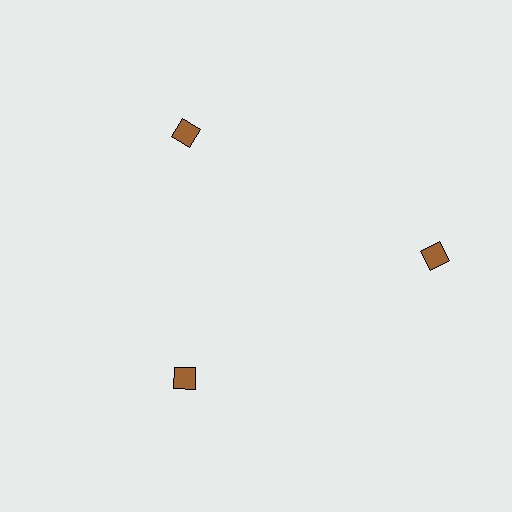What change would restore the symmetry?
The symmetry would be restored by moving it inward, back onto the ring so that all 3 diamonds sit at equal angles and equal distance from the center.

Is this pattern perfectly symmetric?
No. The 3 brown diamonds are arranged in a ring, but one element near the 3 o'clock position is pushed outward from the center, breaking the 3-fold rotational symmetry.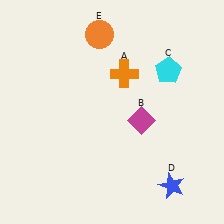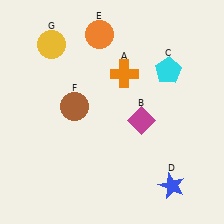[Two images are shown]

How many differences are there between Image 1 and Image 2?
There are 2 differences between the two images.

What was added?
A brown circle (F), a yellow circle (G) were added in Image 2.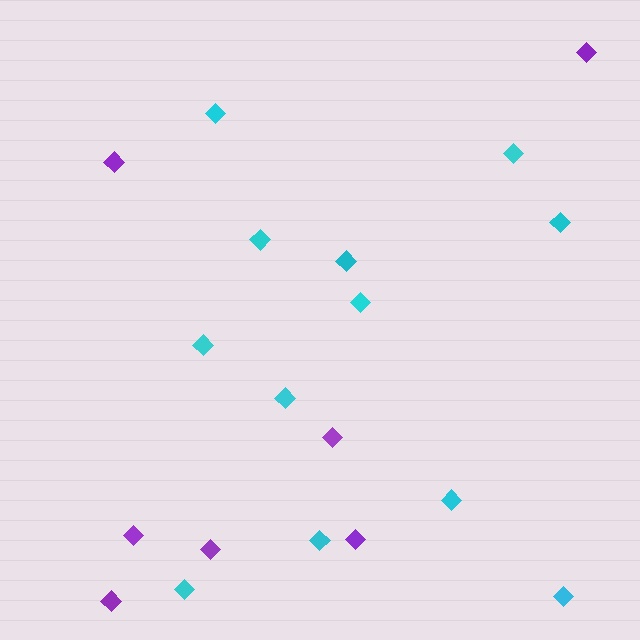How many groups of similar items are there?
There are 2 groups: one group of cyan diamonds (12) and one group of purple diamonds (7).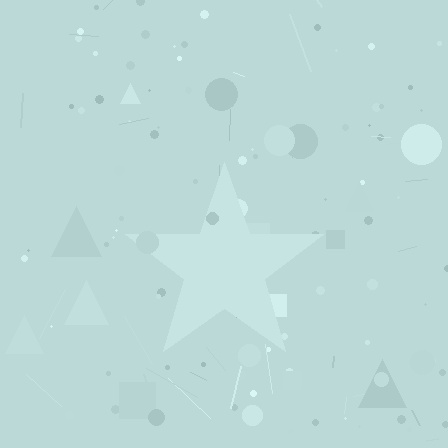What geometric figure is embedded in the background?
A star is embedded in the background.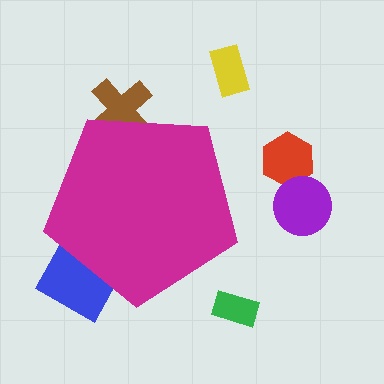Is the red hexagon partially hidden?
No, the red hexagon is fully visible.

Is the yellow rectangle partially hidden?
No, the yellow rectangle is fully visible.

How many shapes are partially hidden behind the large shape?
2 shapes are partially hidden.